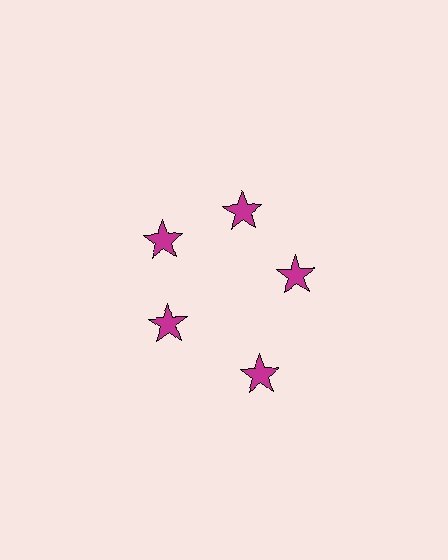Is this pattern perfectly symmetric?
No. The 5 magenta stars are arranged in a ring, but one element near the 5 o'clock position is pushed outward from the center, breaking the 5-fold rotational symmetry.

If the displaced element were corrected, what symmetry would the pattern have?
It would have 5-fold rotational symmetry — the pattern would map onto itself every 72 degrees.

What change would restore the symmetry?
The symmetry would be restored by moving it inward, back onto the ring so that all 5 stars sit at equal angles and equal distance from the center.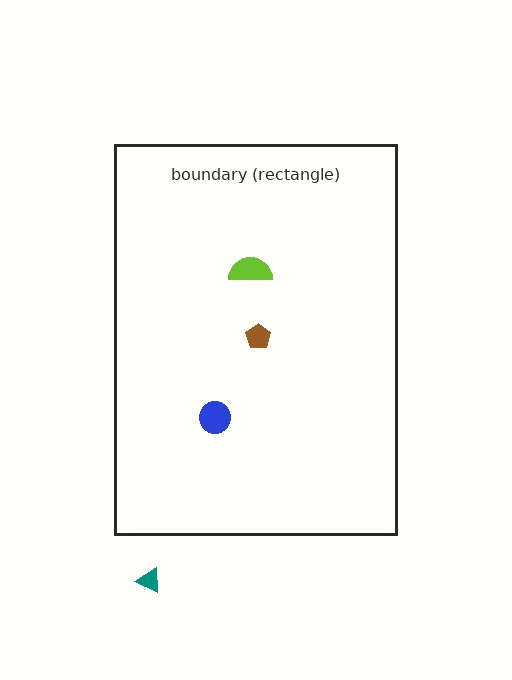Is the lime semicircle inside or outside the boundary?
Inside.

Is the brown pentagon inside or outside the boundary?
Inside.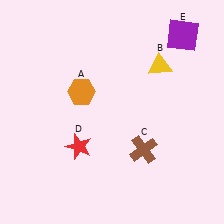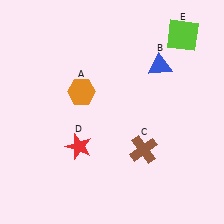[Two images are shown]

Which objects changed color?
B changed from yellow to blue. E changed from purple to lime.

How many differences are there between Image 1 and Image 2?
There are 2 differences between the two images.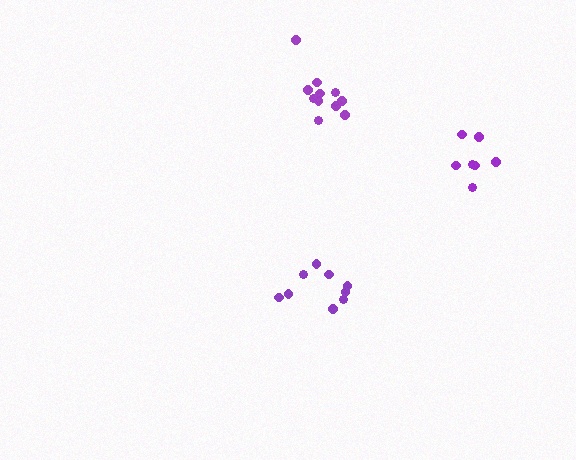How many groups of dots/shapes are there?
There are 3 groups.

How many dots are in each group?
Group 1: 9 dots, Group 2: 7 dots, Group 3: 11 dots (27 total).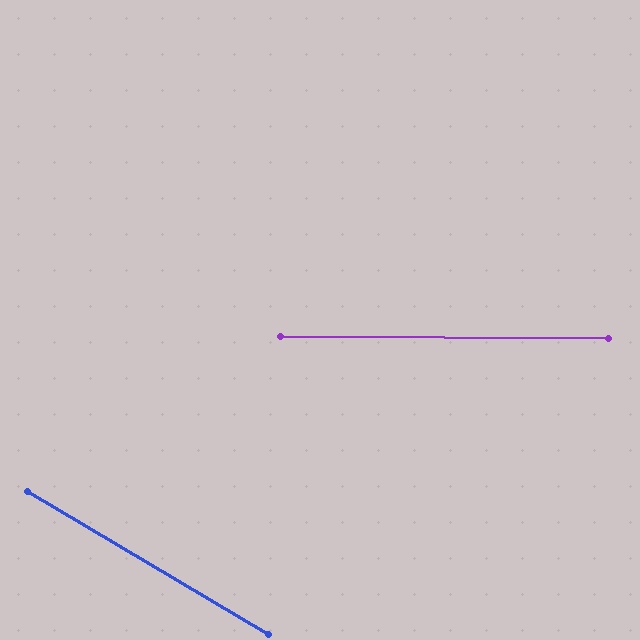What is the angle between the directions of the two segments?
Approximately 30 degrees.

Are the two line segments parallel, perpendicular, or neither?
Neither parallel nor perpendicular — they differ by about 30°.